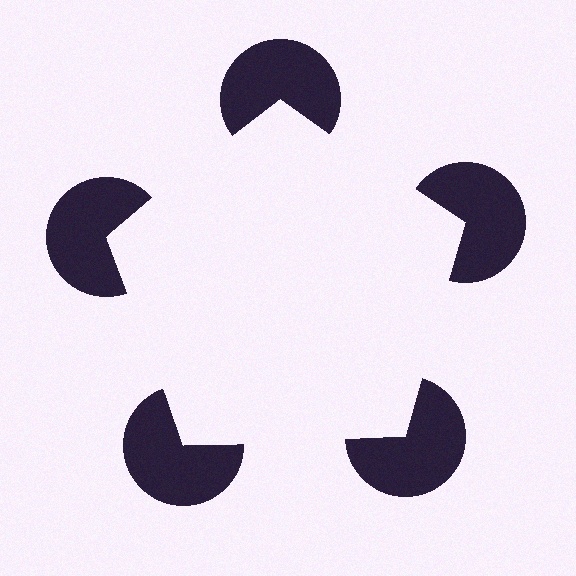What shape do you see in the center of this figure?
An illusory pentagon — its edges are inferred from the aligned wedge cuts in the pac-man discs, not physically drawn.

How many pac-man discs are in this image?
There are 5 — one at each vertex of the illusory pentagon.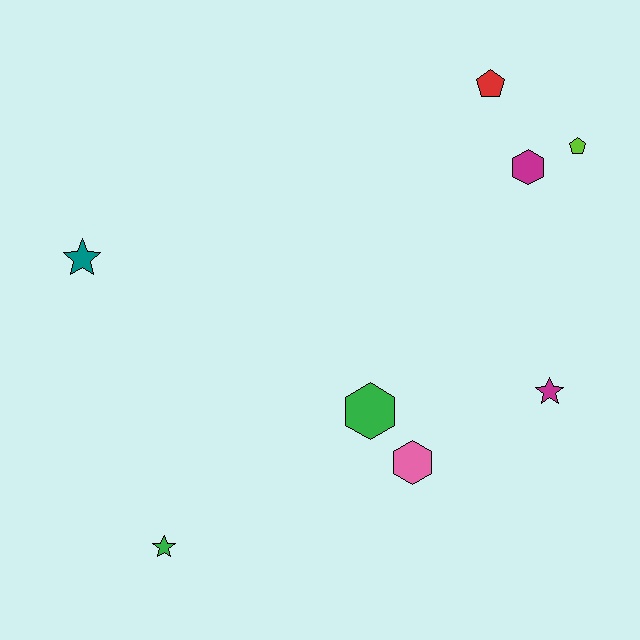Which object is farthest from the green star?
The lime pentagon is farthest from the green star.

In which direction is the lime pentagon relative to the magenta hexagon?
The lime pentagon is to the right of the magenta hexagon.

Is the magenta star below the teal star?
Yes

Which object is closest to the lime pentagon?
The magenta hexagon is closest to the lime pentagon.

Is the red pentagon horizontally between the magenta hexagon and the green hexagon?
Yes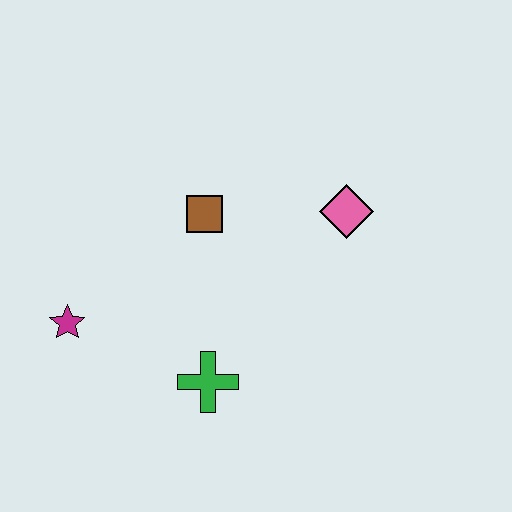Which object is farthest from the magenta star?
The pink diamond is farthest from the magenta star.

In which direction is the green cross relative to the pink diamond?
The green cross is below the pink diamond.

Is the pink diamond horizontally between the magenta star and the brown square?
No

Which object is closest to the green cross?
The magenta star is closest to the green cross.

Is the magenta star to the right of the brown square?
No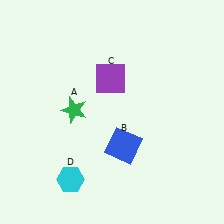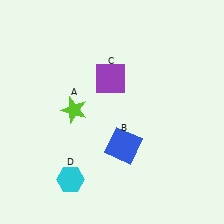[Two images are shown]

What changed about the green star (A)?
In Image 1, A is green. In Image 2, it changed to lime.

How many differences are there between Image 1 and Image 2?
There is 1 difference between the two images.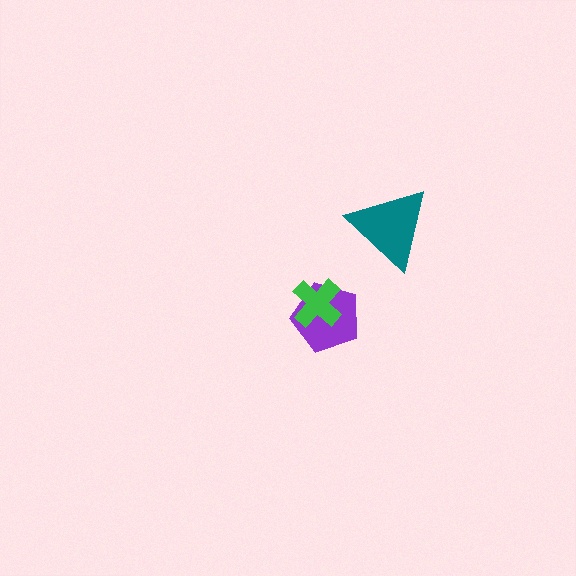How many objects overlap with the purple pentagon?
1 object overlaps with the purple pentagon.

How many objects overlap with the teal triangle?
0 objects overlap with the teal triangle.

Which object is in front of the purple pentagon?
The green cross is in front of the purple pentagon.